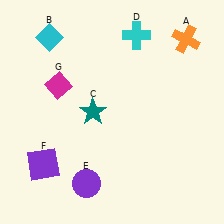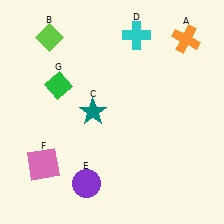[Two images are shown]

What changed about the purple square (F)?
In Image 1, F is purple. In Image 2, it changed to pink.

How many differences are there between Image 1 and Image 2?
There are 3 differences between the two images.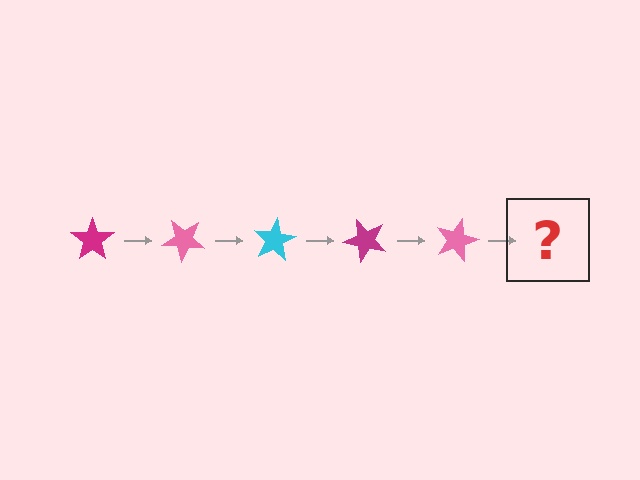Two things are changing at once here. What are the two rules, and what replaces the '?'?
The two rules are that it rotates 40 degrees each step and the color cycles through magenta, pink, and cyan. The '?' should be a cyan star, rotated 200 degrees from the start.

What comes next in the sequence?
The next element should be a cyan star, rotated 200 degrees from the start.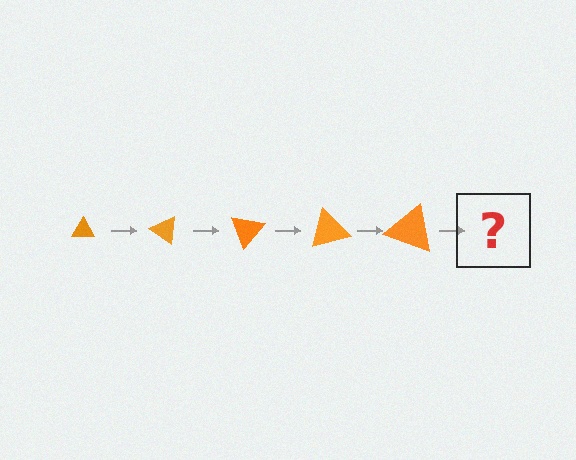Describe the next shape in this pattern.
It should be a triangle, larger than the previous one and rotated 175 degrees from the start.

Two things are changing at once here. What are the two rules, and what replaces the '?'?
The two rules are that the triangle grows larger each step and it rotates 35 degrees each step. The '?' should be a triangle, larger than the previous one and rotated 175 degrees from the start.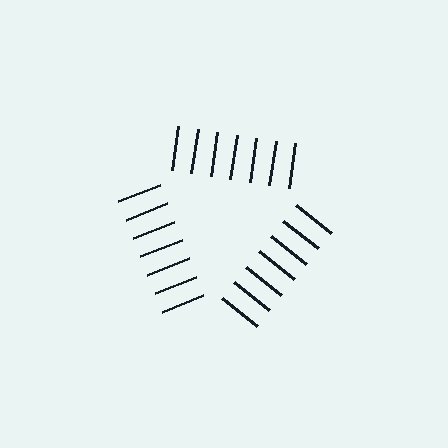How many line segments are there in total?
21 — 7 along each of the 3 edges.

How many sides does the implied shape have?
3 sides — the line-ends trace a triangle.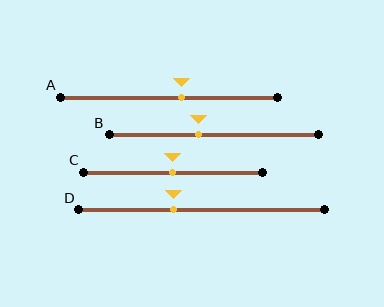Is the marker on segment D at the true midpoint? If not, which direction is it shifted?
No, the marker on segment D is shifted to the left by about 11% of the segment length.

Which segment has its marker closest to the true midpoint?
Segment C has its marker closest to the true midpoint.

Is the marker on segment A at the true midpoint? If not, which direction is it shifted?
No, the marker on segment A is shifted to the right by about 6% of the segment length.